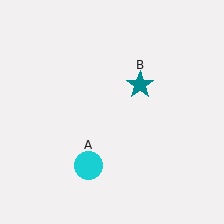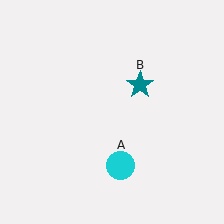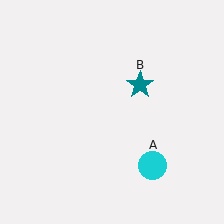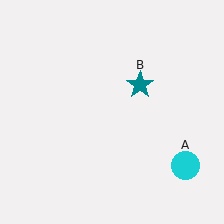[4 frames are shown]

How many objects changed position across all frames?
1 object changed position: cyan circle (object A).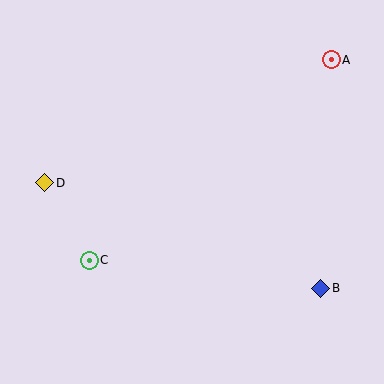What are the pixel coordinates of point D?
Point D is at (45, 183).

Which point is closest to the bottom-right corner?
Point B is closest to the bottom-right corner.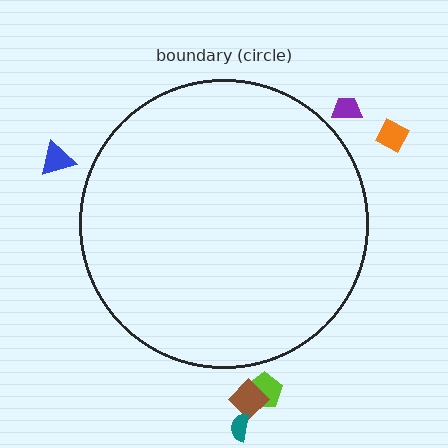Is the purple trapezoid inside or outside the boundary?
Outside.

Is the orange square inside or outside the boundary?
Outside.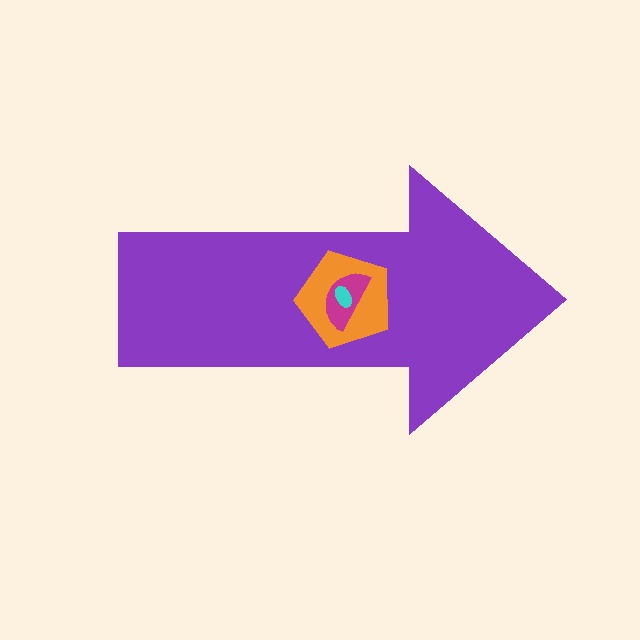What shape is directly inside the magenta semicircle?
The cyan ellipse.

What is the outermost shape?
The purple arrow.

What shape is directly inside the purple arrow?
The orange pentagon.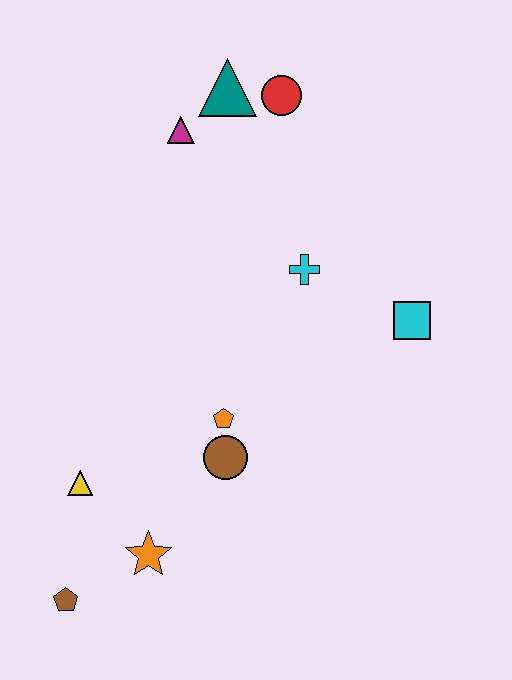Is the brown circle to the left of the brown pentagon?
No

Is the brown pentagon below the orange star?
Yes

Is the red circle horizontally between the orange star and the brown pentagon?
No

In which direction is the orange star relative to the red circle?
The orange star is below the red circle.